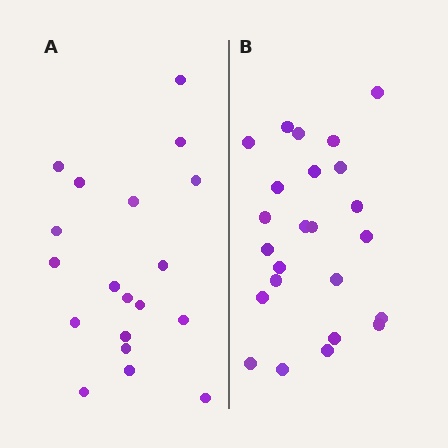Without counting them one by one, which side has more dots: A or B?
Region B (the right region) has more dots.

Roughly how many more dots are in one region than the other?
Region B has about 5 more dots than region A.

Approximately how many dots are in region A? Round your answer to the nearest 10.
About 20 dots. (The exact count is 19, which rounds to 20.)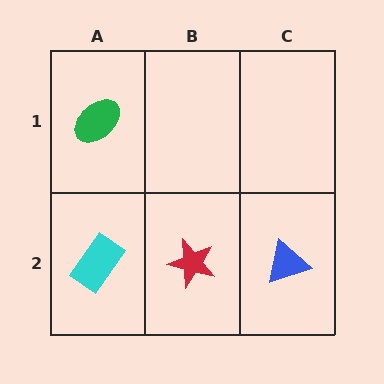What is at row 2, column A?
A cyan rectangle.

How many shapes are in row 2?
3 shapes.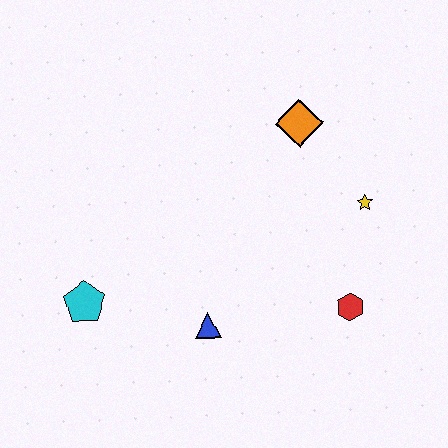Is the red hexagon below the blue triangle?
No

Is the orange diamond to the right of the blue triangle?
Yes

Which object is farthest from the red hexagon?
The cyan pentagon is farthest from the red hexagon.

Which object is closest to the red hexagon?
The yellow star is closest to the red hexagon.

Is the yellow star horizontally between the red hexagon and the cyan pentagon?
No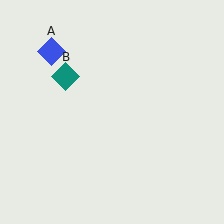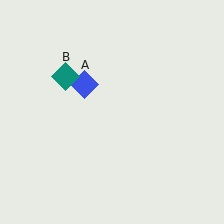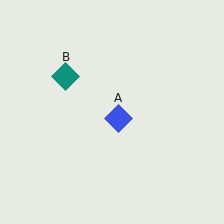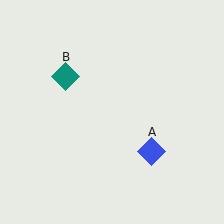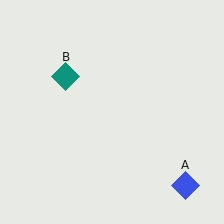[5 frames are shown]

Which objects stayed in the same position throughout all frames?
Teal diamond (object B) remained stationary.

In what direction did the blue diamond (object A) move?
The blue diamond (object A) moved down and to the right.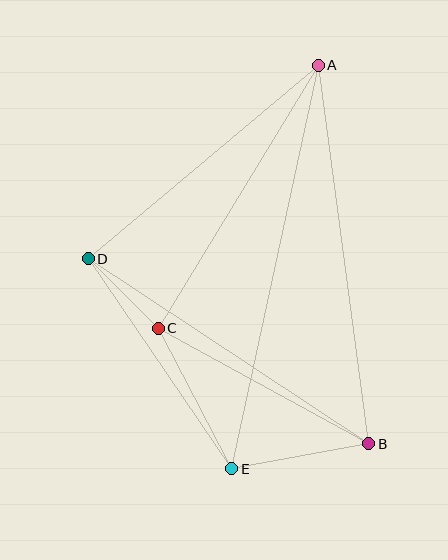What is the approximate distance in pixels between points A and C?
The distance between A and C is approximately 308 pixels.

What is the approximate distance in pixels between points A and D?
The distance between A and D is approximately 301 pixels.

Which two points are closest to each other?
Points C and D are closest to each other.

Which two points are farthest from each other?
Points A and E are farthest from each other.